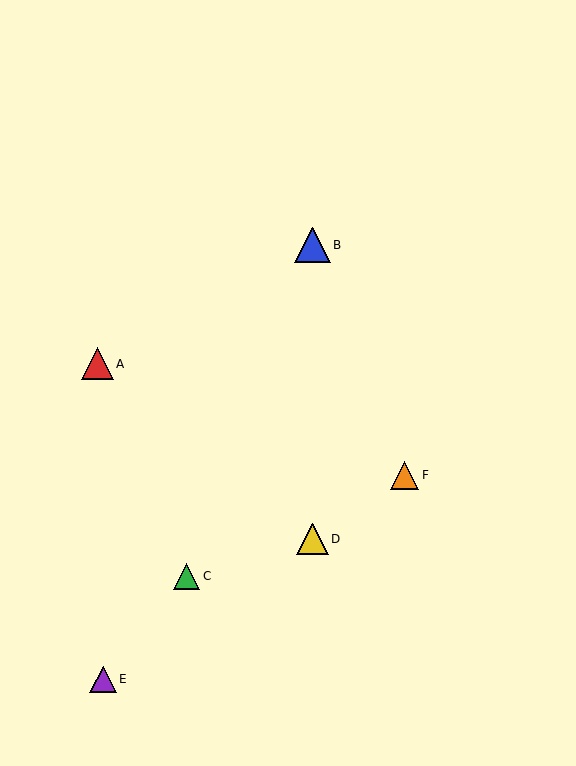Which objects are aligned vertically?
Objects B, D are aligned vertically.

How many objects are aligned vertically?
2 objects (B, D) are aligned vertically.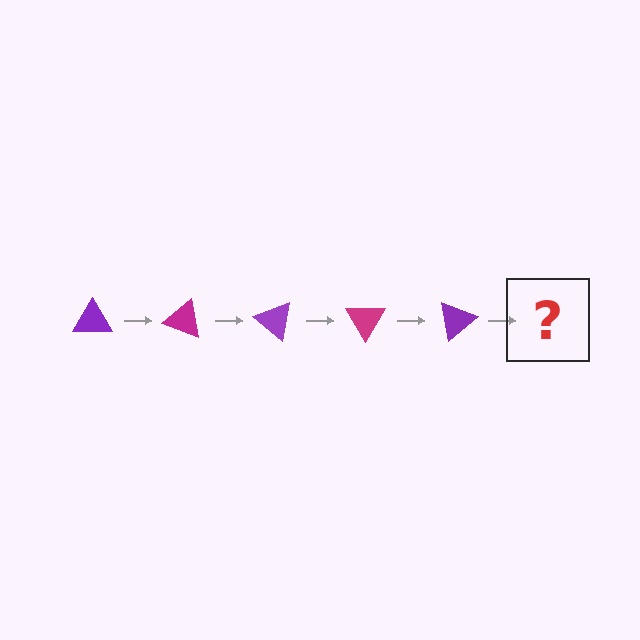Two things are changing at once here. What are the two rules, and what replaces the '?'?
The two rules are that it rotates 20 degrees each step and the color cycles through purple and magenta. The '?' should be a magenta triangle, rotated 100 degrees from the start.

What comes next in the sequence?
The next element should be a magenta triangle, rotated 100 degrees from the start.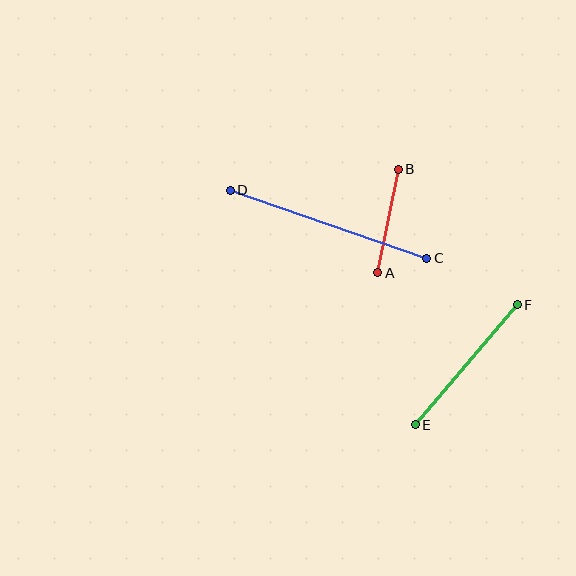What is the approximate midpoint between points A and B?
The midpoint is at approximately (388, 221) pixels.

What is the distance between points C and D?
The distance is approximately 208 pixels.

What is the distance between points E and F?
The distance is approximately 158 pixels.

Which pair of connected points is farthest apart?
Points C and D are farthest apart.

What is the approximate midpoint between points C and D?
The midpoint is at approximately (328, 224) pixels.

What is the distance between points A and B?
The distance is approximately 106 pixels.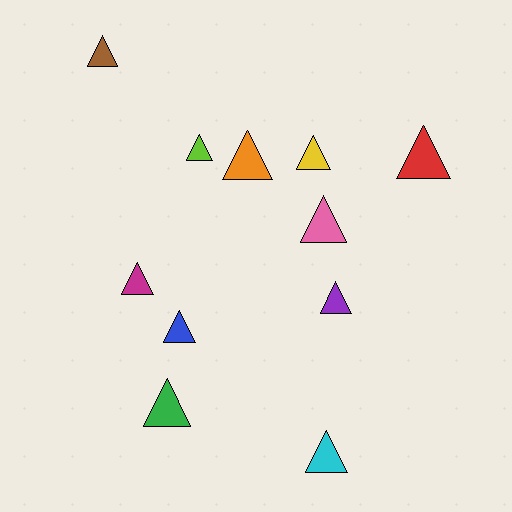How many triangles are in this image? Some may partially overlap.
There are 11 triangles.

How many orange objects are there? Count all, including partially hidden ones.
There is 1 orange object.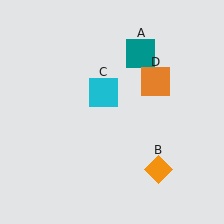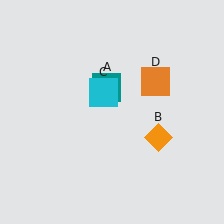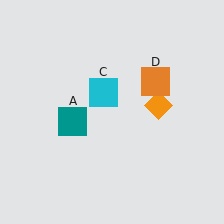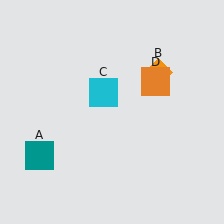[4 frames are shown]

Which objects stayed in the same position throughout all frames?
Cyan square (object C) and orange square (object D) remained stationary.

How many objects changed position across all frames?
2 objects changed position: teal square (object A), orange diamond (object B).